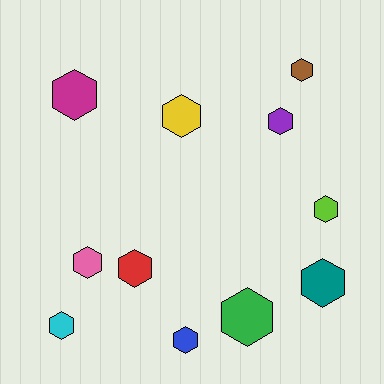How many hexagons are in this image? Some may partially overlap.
There are 11 hexagons.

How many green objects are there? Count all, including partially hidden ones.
There is 1 green object.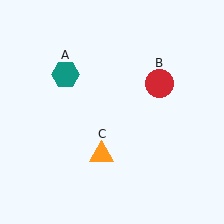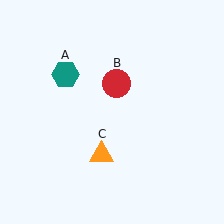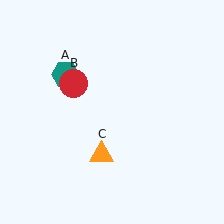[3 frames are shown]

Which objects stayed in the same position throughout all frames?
Teal hexagon (object A) and orange triangle (object C) remained stationary.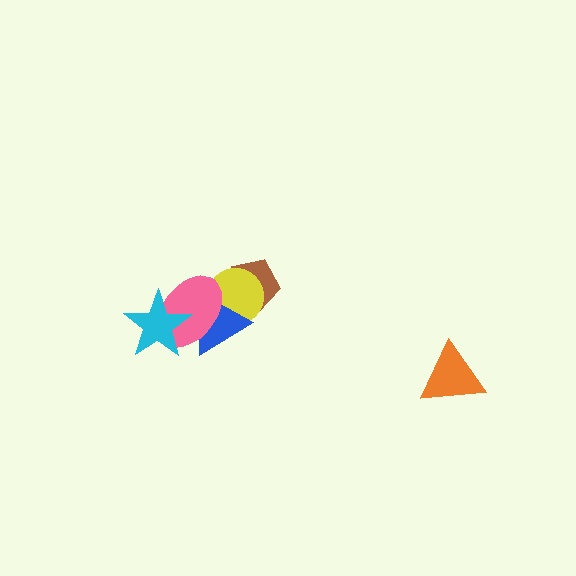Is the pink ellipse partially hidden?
Yes, it is partially covered by another shape.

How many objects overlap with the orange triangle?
0 objects overlap with the orange triangle.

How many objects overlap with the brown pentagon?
2 objects overlap with the brown pentagon.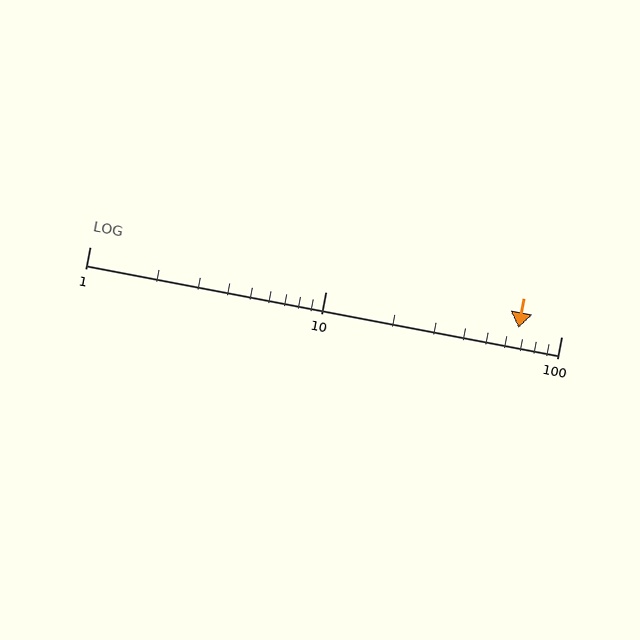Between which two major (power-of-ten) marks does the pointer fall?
The pointer is between 10 and 100.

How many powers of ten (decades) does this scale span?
The scale spans 2 decades, from 1 to 100.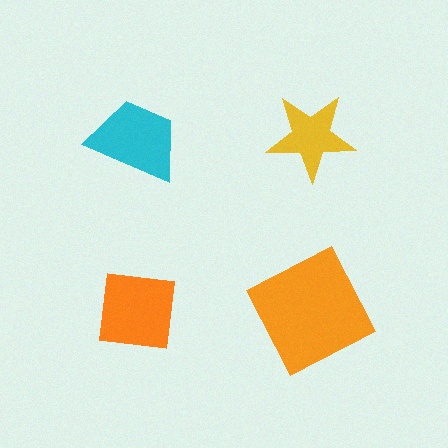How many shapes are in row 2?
2 shapes.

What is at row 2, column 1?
An orange square.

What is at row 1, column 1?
A cyan trapezoid.